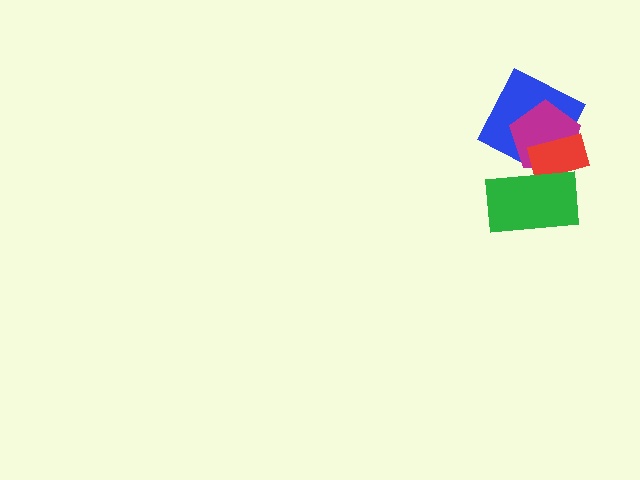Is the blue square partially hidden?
Yes, it is partially covered by another shape.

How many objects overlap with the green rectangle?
2 objects overlap with the green rectangle.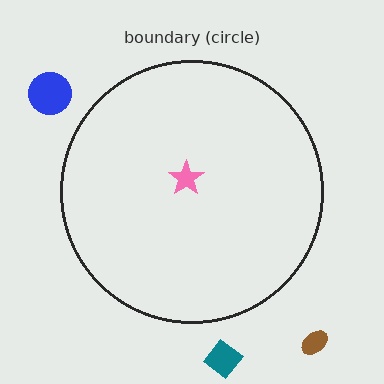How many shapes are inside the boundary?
1 inside, 3 outside.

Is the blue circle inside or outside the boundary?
Outside.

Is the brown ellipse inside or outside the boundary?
Outside.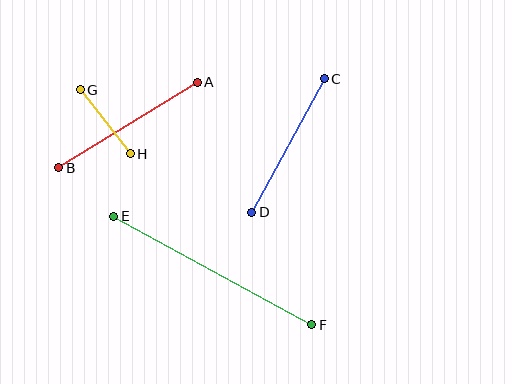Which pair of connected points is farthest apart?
Points E and F are farthest apart.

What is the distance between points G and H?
The distance is approximately 81 pixels.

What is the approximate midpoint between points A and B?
The midpoint is at approximately (128, 125) pixels.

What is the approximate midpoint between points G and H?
The midpoint is at approximately (105, 122) pixels.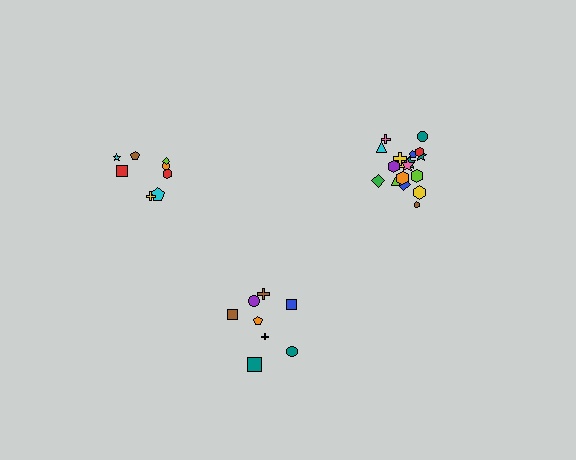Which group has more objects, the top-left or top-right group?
The top-right group.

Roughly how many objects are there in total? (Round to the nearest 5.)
Roughly 35 objects in total.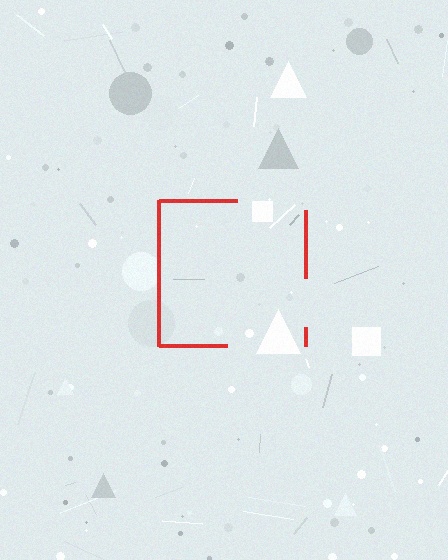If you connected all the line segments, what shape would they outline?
They would outline a square.